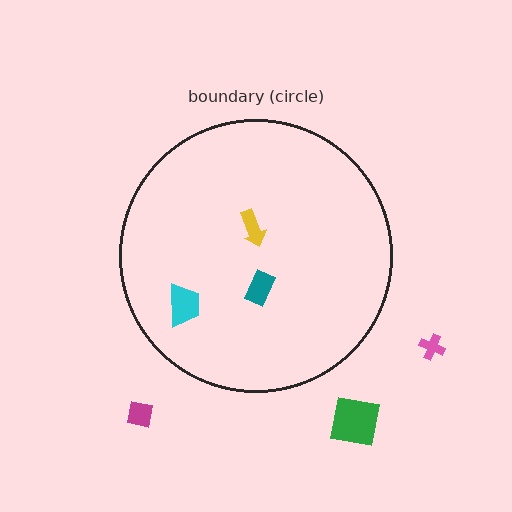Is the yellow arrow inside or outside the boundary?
Inside.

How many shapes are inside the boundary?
3 inside, 3 outside.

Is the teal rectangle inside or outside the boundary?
Inside.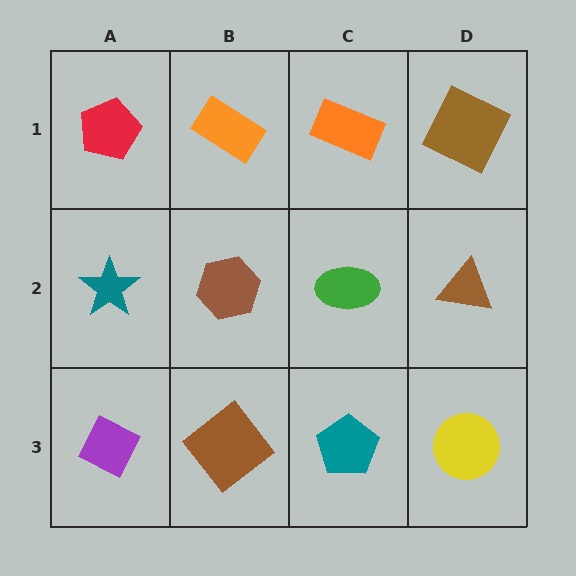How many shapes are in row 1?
4 shapes.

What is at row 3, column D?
A yellow circle.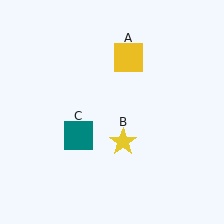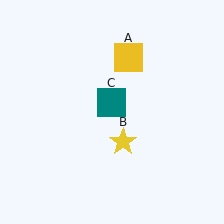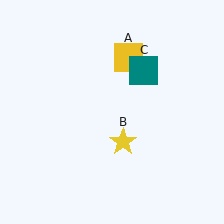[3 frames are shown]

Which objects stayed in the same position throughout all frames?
Yellow square (object A) and yellow star (object B) remained stationary.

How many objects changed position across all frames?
1 object changed position: teal square (object C).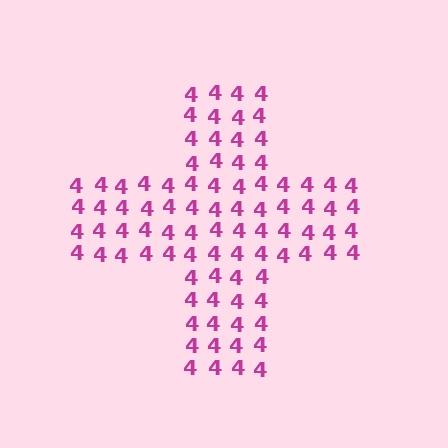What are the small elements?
The small elements are digit 4's.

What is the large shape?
The large shape is a cross.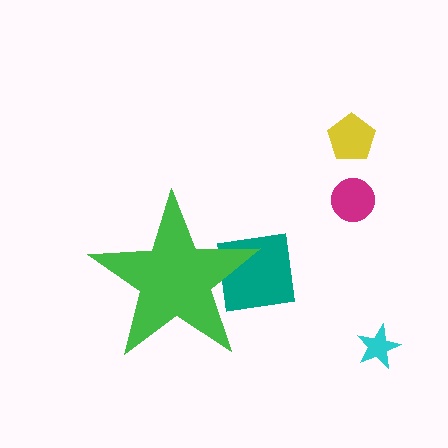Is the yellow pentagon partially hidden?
No, the yellow pentagon is fully visible.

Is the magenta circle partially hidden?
No, the magenta circle is fully visible.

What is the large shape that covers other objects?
A green star.